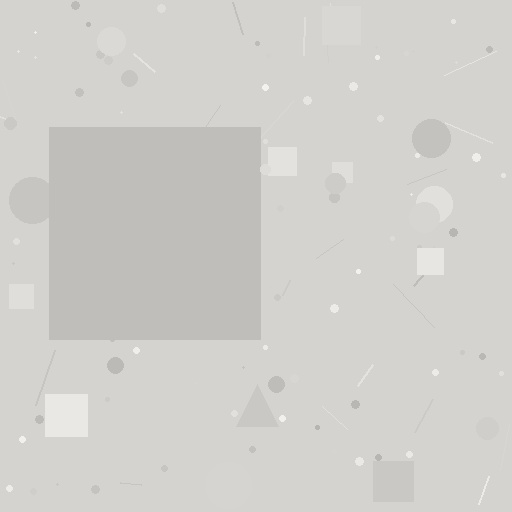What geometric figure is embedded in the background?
A square is embedded in the background.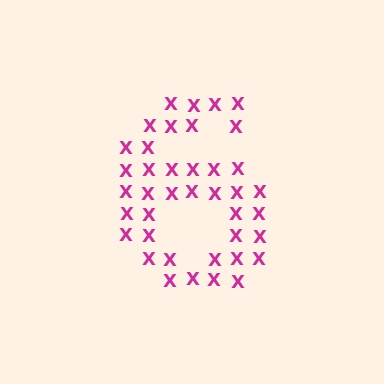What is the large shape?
The large shape is the digit 6.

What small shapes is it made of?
It is made of small letter X's.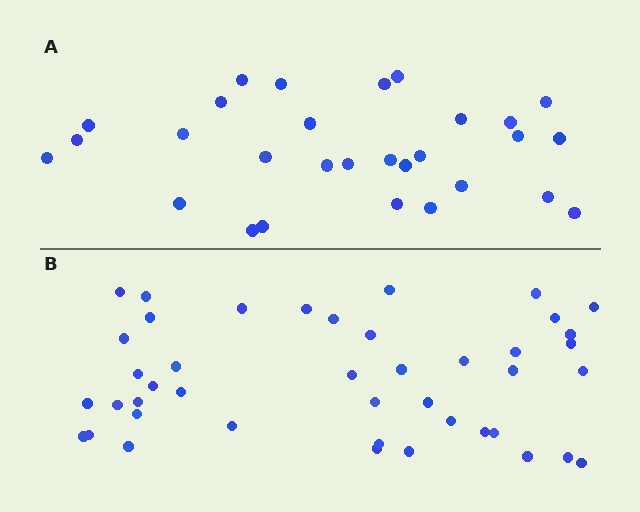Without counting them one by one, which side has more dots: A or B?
Region B (the bottom region) has more dots.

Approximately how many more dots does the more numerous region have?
Region B has approximately 15 more dots than region A.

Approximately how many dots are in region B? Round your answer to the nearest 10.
About 40 dots. (The exact count is 43, which rounds to 40.)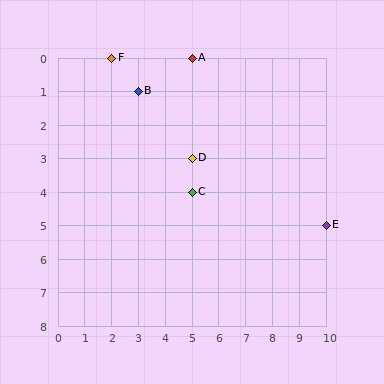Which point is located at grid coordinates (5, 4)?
Point C is at (5, 4).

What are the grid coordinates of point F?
Point F is at grid coordinates (2, 0).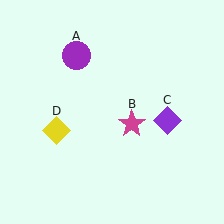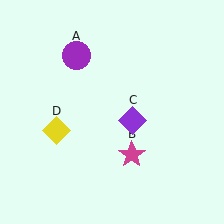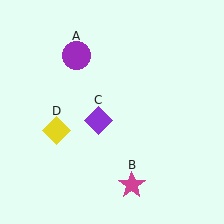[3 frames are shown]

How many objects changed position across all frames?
2 objects changed position: magenta star (object B), purple diamond (object C).